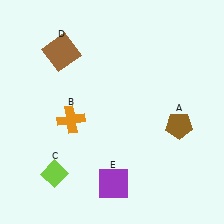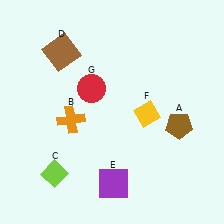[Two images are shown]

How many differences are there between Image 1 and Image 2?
There are 2 differences between the two images.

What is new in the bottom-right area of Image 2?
A yellow diamond (F) was added in the bottom-right area of Image 2.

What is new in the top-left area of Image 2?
A red circle (G) was added in the top-left area of Image 2.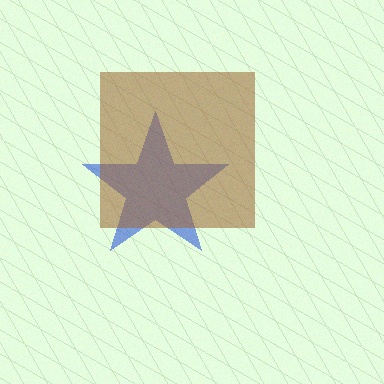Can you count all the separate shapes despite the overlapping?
Yes, there are 2 separate shapes.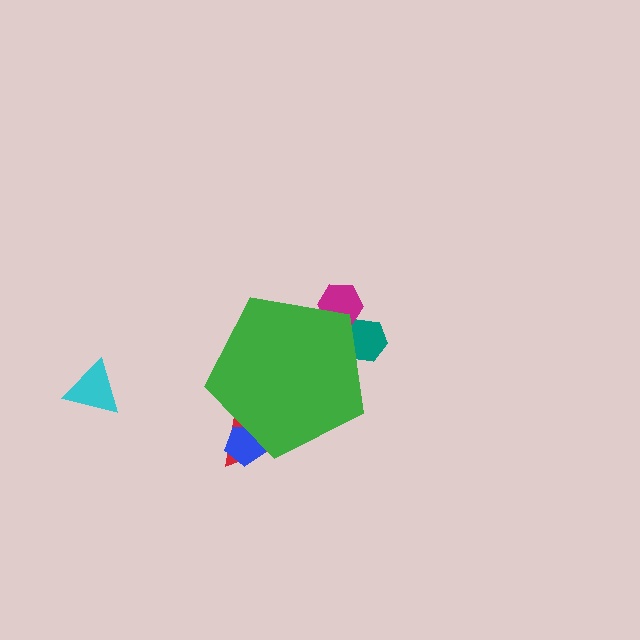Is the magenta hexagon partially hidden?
Yes, the magenta hexagon is partially hidden behind the green pentagon.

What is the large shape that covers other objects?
A green pentagon.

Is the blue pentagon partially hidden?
Yes, the blue pentagon is partially hidden behind the green pentagon.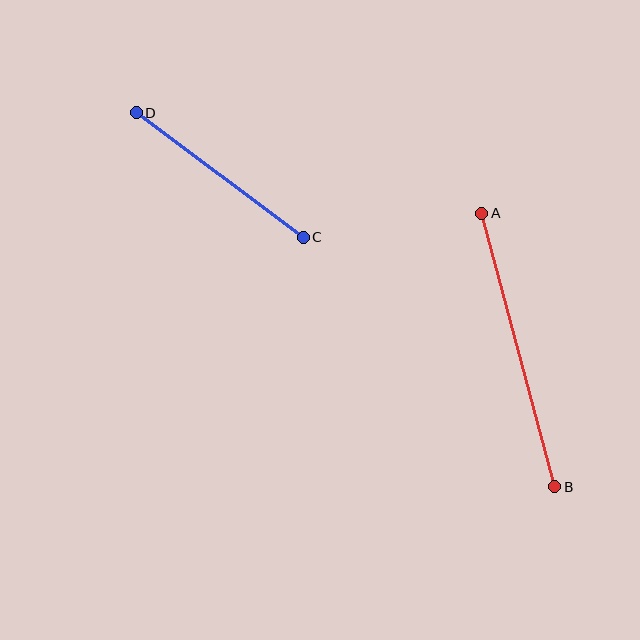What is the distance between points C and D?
The distance is approximately 208 pixels.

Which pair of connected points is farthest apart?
Points A and B are farthest apart.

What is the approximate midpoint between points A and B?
The midpoint is at approximately (518, 350) pixels.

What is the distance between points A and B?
The distance is approximately 283 pixels.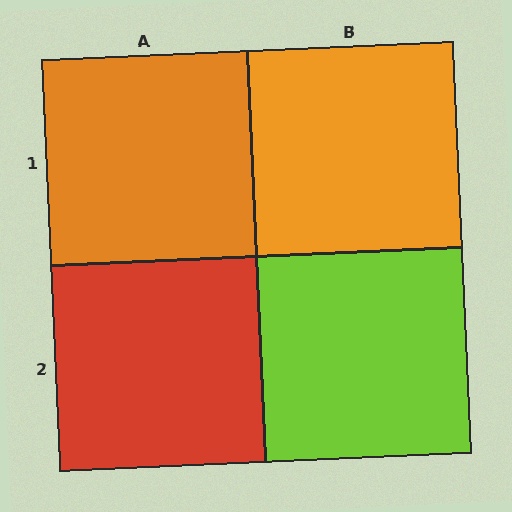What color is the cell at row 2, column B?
Lime.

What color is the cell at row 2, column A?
Red.